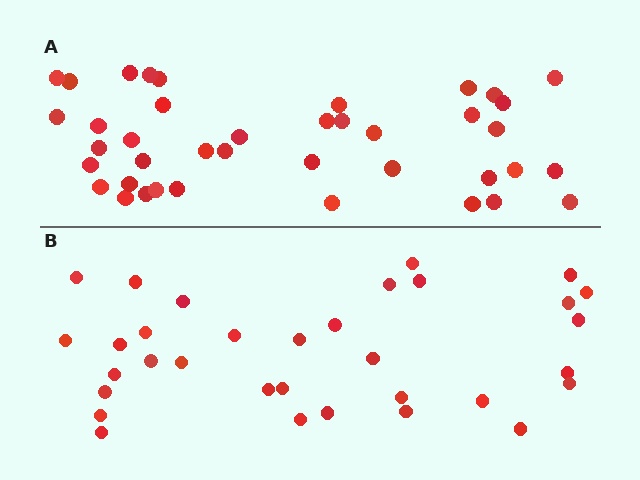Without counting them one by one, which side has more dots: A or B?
Region A (the top region) has more dots.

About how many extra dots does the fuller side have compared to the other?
Region A has roughly 8 or so more dots than region B.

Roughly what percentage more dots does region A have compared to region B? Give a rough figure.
About 20% more.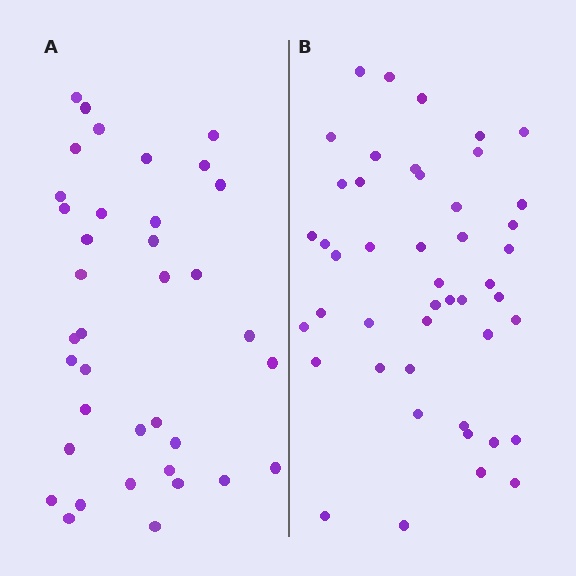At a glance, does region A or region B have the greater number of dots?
Region B (the right region) has more dots.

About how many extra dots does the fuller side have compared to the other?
Region B has roughly 8 or so more dots than region A.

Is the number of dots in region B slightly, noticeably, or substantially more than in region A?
Region B has only slightly more — the two regions are fairly close. The ratio is roughly 1.2 to 1.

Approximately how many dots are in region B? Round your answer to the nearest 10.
About 50 dots. (The exact count is 46, which rounds to 50.)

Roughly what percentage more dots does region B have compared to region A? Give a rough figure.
About 25% more.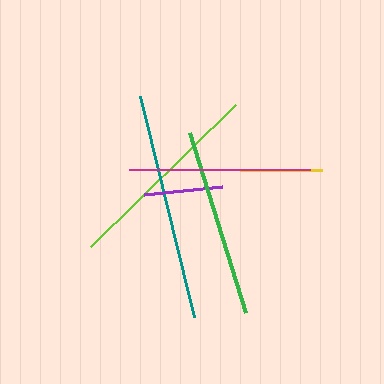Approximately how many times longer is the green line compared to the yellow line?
The green line is approximately 2.3 times the length of the yellow line.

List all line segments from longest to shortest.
From longest to shortest: teal, lime, green, magenta, yellow, purple.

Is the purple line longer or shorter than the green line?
The green line is longer than the purple line.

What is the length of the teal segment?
The teal segment is approximately 228 pixels long.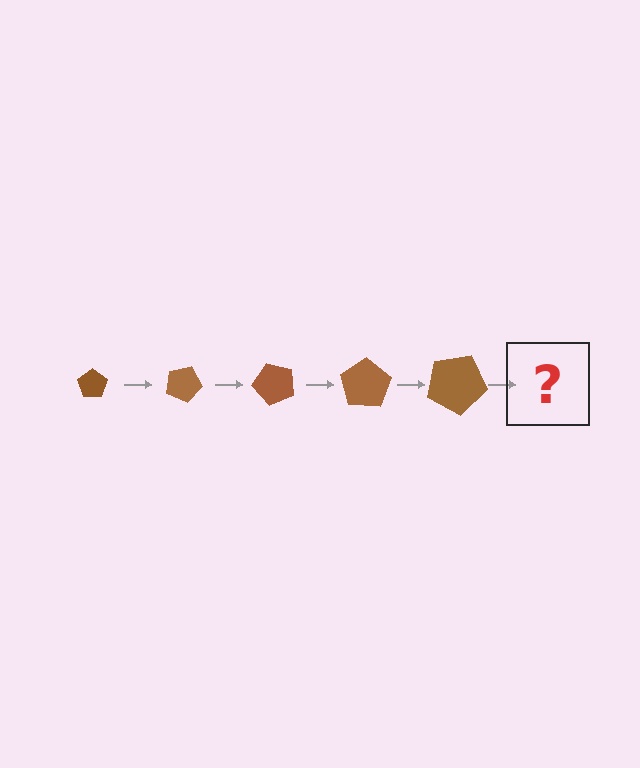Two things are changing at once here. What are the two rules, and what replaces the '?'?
The two rules are that the pentagon grows larger each step and it rotates 25 degrees each step. The '?' should be a pentagon, larger than the previous one and rotated 125 degrees from the start.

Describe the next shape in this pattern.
It should be a pentagon, larger than the previous one and rotated 125 degrees from the start.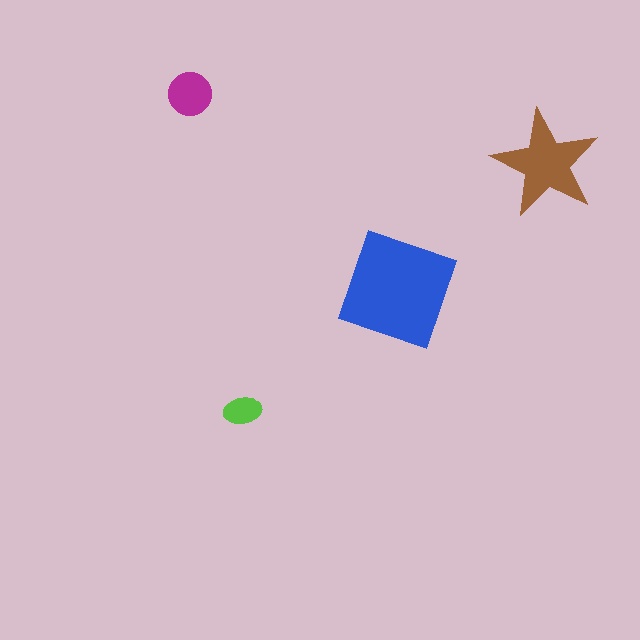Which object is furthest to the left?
The magenta circle is leftmost.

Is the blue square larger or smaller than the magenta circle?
Larger.